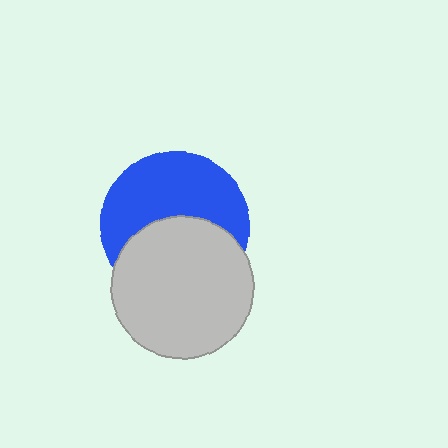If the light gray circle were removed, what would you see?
You would see the complete blue circle.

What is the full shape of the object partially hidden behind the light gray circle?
The partially hidden object is a blue circle.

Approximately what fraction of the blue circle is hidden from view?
Roughly 46% of the blue circle is hidden behind the light gray circle.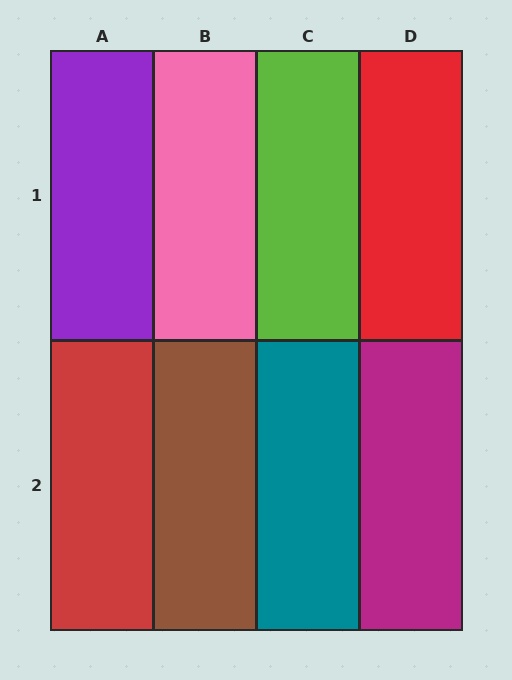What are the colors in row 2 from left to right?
Red, brown, teal, magenta.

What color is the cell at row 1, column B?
Pink.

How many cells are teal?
1 cell is teal.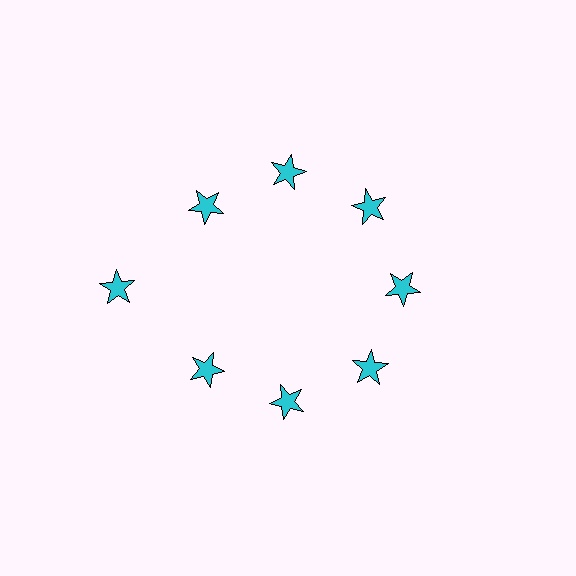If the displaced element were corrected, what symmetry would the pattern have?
It would have 8-fold rotational symmetry — the pattern would map onto itself every 45 degrees.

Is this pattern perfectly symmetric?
No. The 8 cyan stars are arranged in a ring, but one element near the 9 o'clock position is pushed outward from the center, breaking the 8-fold rotational symmetry.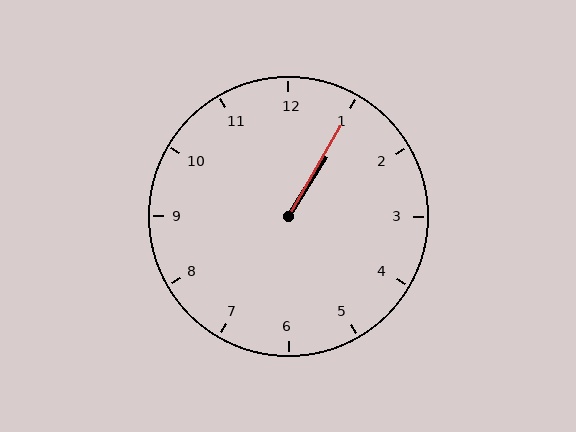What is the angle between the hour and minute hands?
Approximately 2 degrees.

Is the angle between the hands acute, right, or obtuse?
It is acute.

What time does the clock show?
1:05.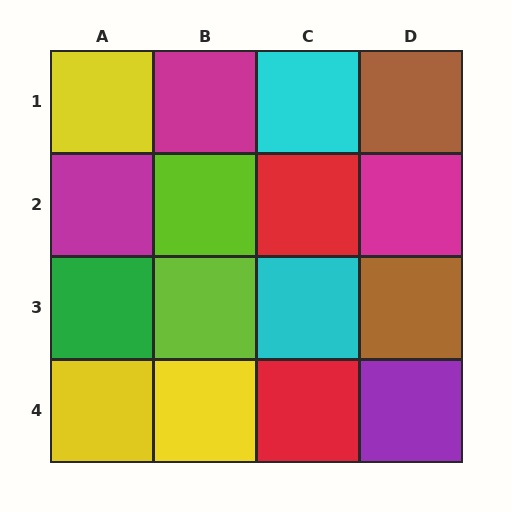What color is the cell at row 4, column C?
Red.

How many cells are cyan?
2 cells are cyan.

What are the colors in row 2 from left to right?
Magenta, lime, red, magenta.